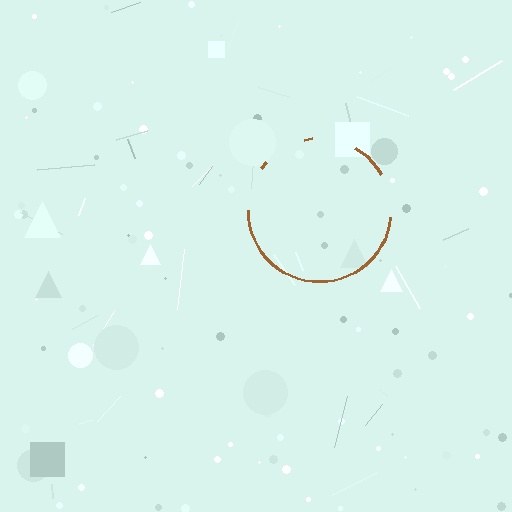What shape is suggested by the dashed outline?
The dashed outline suggests a circle.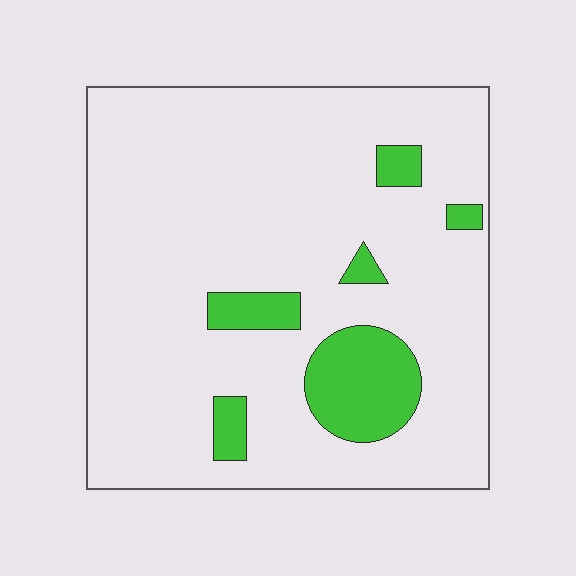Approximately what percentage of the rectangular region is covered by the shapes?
Approximately 15%.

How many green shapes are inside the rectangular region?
6.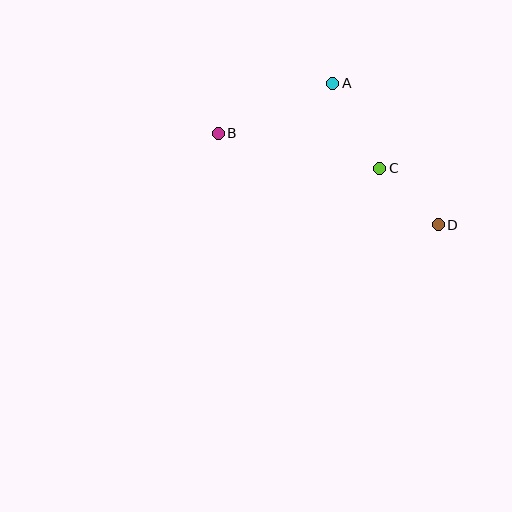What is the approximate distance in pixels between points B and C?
The distance between B and C is approximately 165 pixels.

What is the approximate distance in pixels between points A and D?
The distance between A and D is approximately 176 pixels.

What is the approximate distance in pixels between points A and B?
The distance between A and B is approximately 125 pixels.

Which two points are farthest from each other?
Points B and D are farthest from each other.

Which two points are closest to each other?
Points C and D are closest to each other.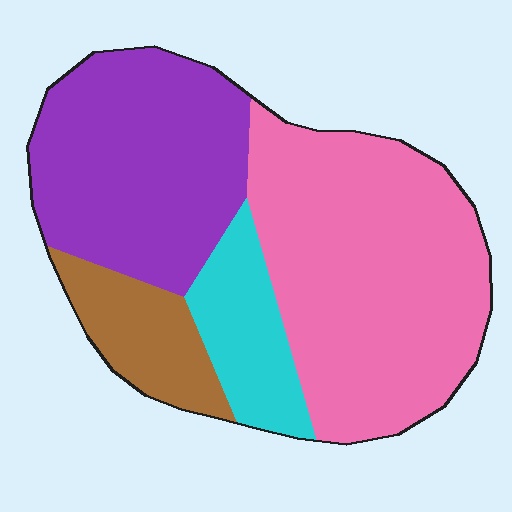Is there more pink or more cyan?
Pink.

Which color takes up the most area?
Pink, at roughly 45%.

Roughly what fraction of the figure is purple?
Purple covers roughly 30% of the figure.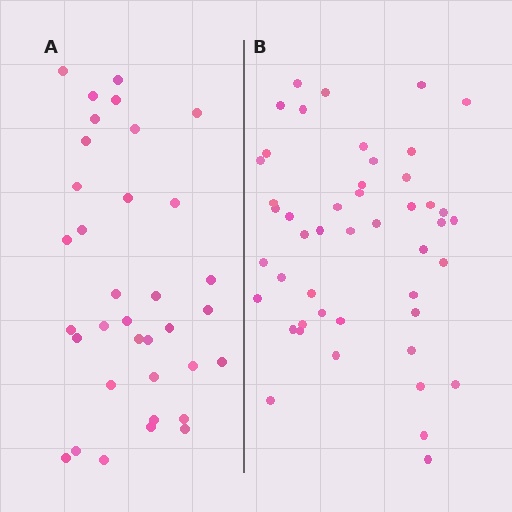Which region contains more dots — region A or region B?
Region B (the right region) has more dots.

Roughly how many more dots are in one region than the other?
Region B has roughly 12 or so more dots than region A.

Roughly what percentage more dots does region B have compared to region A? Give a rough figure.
About 35% more.